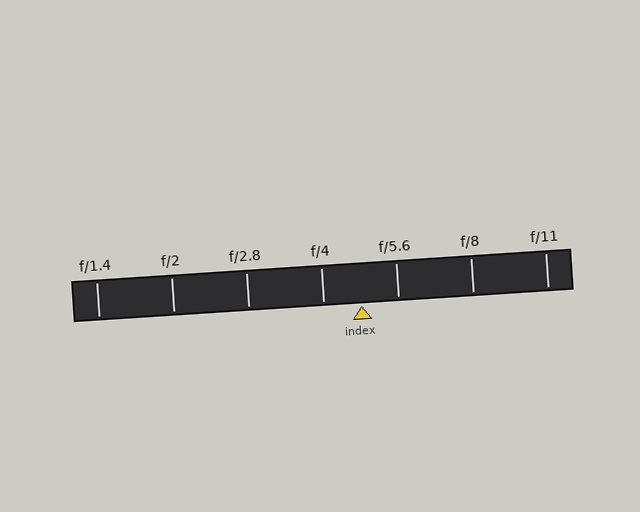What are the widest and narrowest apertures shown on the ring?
The widest aperture shown is f/1.4 and the narrowest is f/11.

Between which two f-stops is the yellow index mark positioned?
The index mark is between f/4 and f/5.6.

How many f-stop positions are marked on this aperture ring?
There are 7 f-stop positions marked.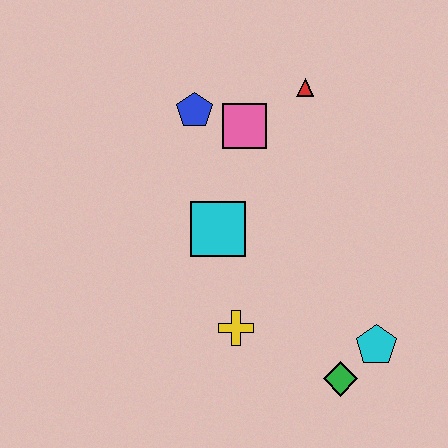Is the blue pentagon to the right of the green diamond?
No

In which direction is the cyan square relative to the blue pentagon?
The cyan square is below the blue pentagon.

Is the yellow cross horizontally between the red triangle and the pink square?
No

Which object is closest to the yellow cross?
The cyan square is closest to the yellow cross.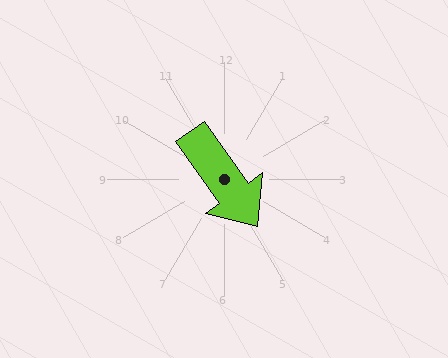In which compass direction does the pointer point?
Southeast.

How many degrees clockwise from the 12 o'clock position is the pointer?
Approximately 144 degrees.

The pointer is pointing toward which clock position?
Roughly 5 o'clock.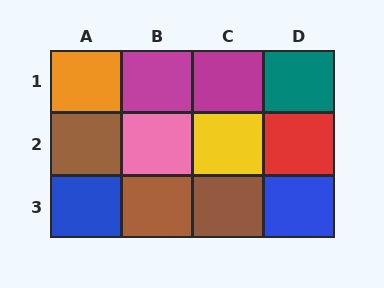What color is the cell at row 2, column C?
Yellow.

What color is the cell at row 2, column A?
Brown.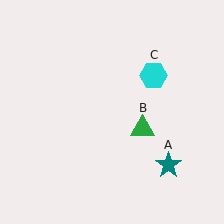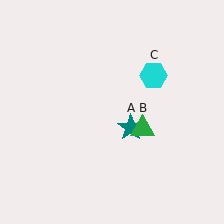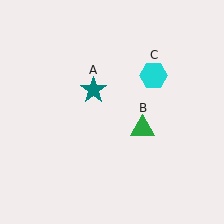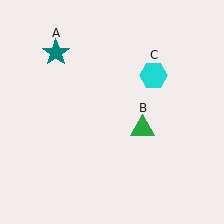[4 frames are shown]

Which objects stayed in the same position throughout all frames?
Green triangle (object B) and cyan hexagon (object C) remained stationary.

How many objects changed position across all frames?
1 object changed position: teal star (object A).